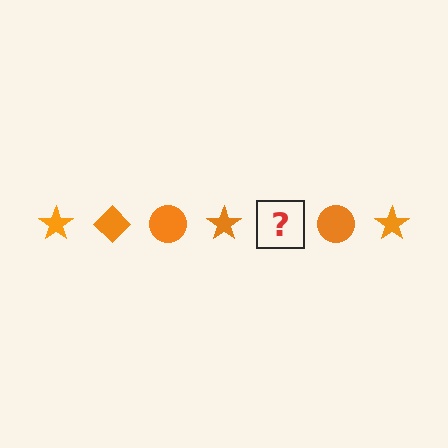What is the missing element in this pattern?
The missing element is an orange diamond.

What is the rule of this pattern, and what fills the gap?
The rule is that the pattern cycles through star, diamond, circle shapes in orange. The gap should be filled with an orange diamond.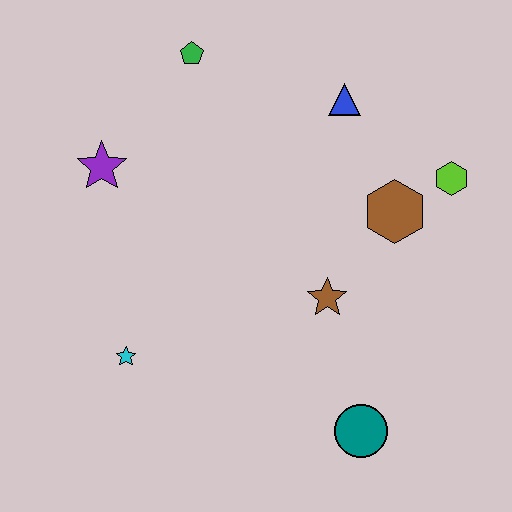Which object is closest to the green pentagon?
The purple star is closest to the green pentagon.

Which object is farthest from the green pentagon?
The teal circle is farthest from the green pentagon.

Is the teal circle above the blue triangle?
No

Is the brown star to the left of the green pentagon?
No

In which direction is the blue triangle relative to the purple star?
The blue triangle is to the right of the purple star.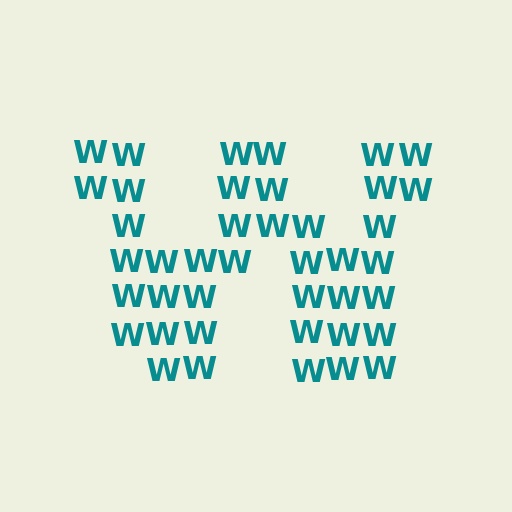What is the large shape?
The large shape is the letter W.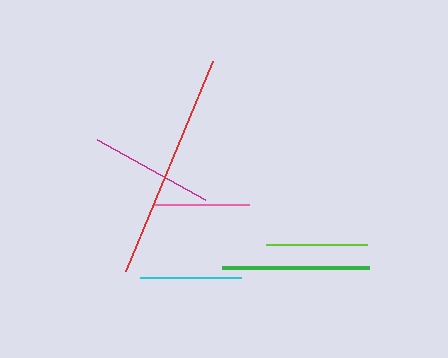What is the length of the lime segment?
The lime segment is approximately 100 pixels long.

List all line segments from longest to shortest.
From longest to shortest: red, green, magenta, cyan, lime, pink.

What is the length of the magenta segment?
The magenta segment is approximately 124 pixels long.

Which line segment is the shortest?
The pink line is the shortest at approximately 95 pixels.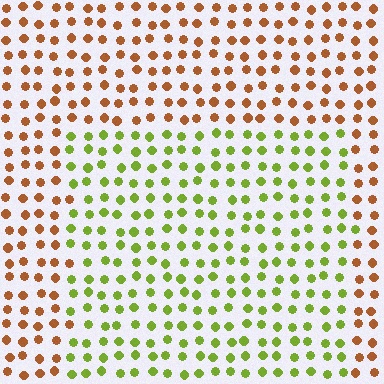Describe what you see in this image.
The image is filled with small brown elements in a uniform arrangement. A rectangle-shaped region is visible where the elements are tinted to a slightly different hue, forming a subtle color boundary.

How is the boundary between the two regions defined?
The boundary is defined purely by a slight shift in hue (about 63 degrees). Spacing, size, and orientation are identical on both sides.